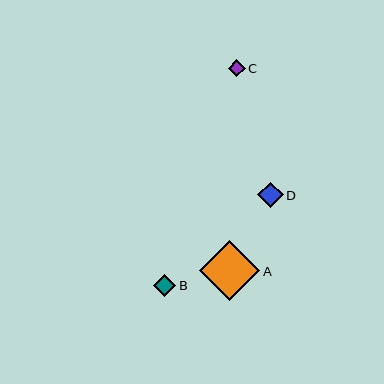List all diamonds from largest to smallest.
From largest to smallest: A, D, B, C.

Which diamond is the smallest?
Diamond C is the smallest with a size of approximately 17 pixels.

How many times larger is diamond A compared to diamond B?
Diamond A is approximately 2.8 times the size of diamond B.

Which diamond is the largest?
Diamond A is the largest with a size of approximately 60 pixels.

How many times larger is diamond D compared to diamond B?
Diamond D is approximately 1.2 times the size of diamond B.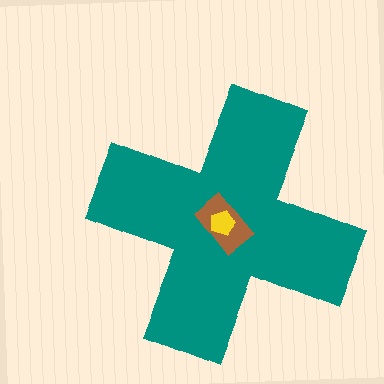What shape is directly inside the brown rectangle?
The yellow pentagon.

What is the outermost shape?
The teal cross.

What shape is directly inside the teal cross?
The brown rectangle.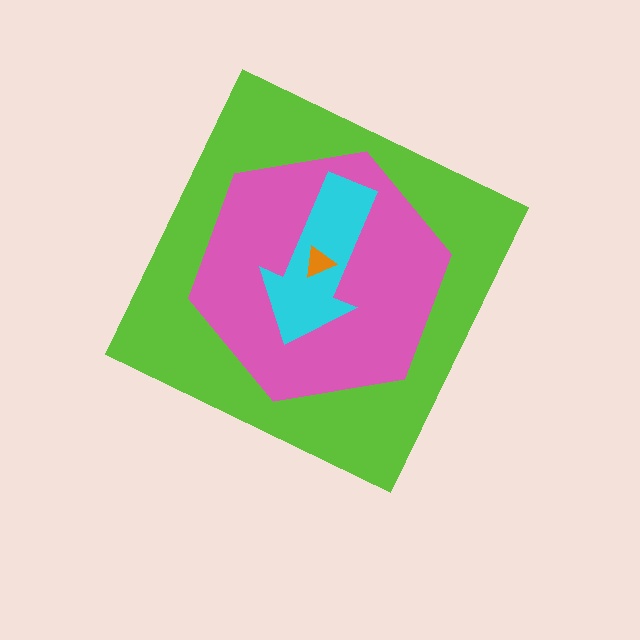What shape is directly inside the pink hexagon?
The cyan arrow.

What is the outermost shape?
The lime diamond.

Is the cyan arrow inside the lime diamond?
Yes.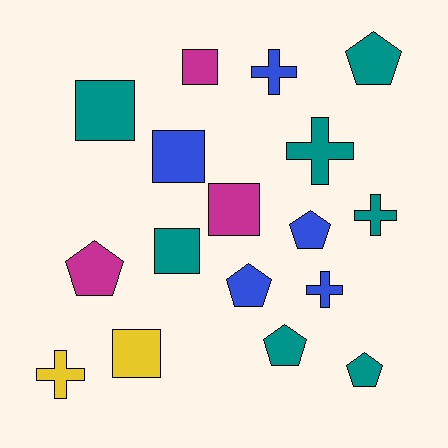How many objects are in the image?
There are 17 objects.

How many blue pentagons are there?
There are 2 blue pentagons.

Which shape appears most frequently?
Pentagon, with 6 objects.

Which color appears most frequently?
Teal, with 7 objects.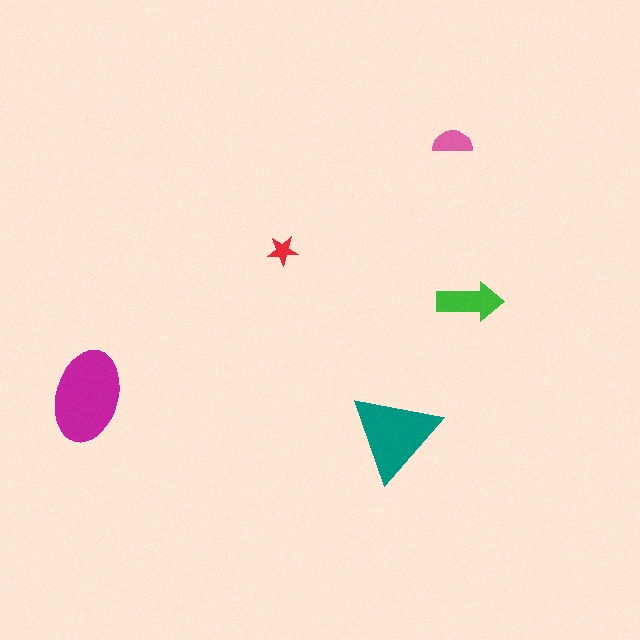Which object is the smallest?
The red star.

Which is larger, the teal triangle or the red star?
The teal triangle.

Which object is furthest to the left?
The magenta ellipse is leftmost.